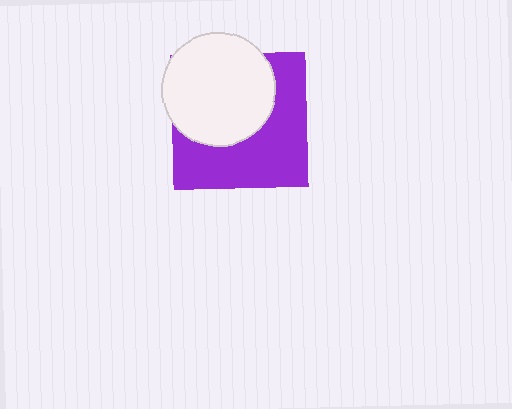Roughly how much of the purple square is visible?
About half of it is visible (roughly 53%).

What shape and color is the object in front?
The object in front is a white circle.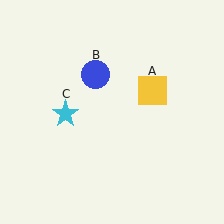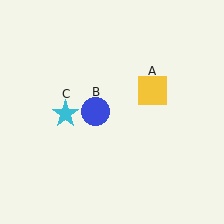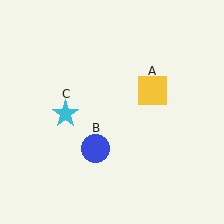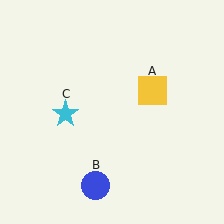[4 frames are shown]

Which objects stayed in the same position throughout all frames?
Yellow square (object A) and cyan star (object C) remained stationary.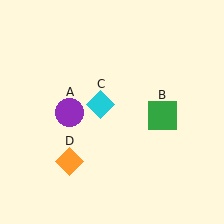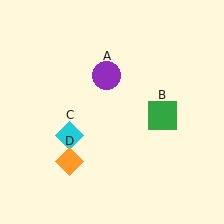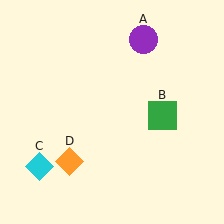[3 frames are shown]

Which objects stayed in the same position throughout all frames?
Green square (object B) and orange diamond (object D) remained stationary.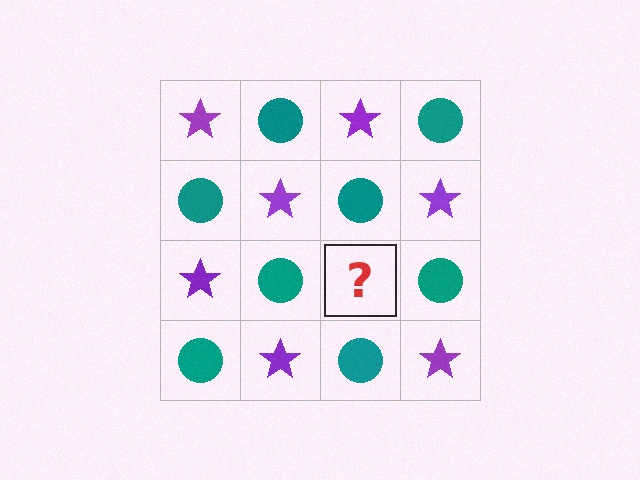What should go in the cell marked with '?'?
The missing cell should contain a purple star.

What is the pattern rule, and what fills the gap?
The rule is that it alternates purple star and teal circle in a checkerboard pattern. The gap should be filled with a purple star.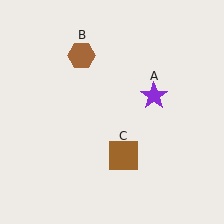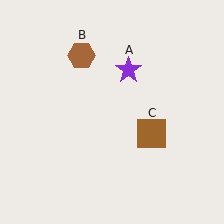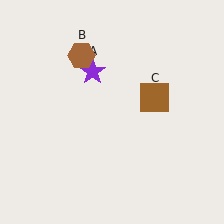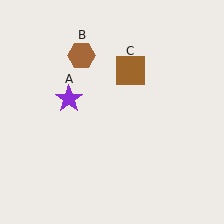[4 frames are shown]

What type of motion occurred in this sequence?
The purple star (object A), brown square (object C) rotated counterclockwise around the center of the scene.